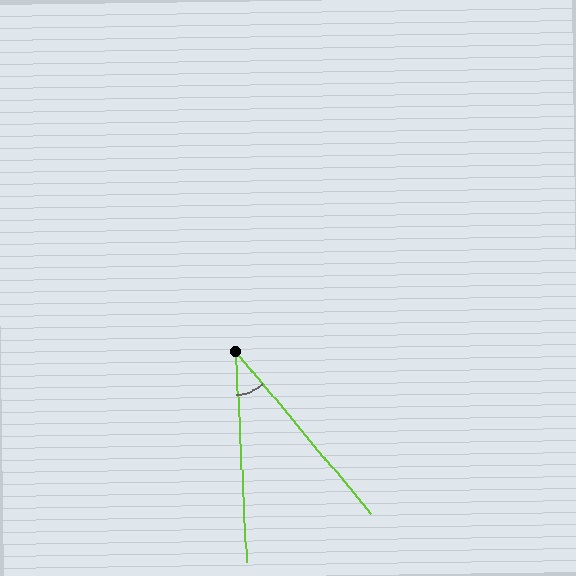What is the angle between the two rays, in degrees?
Approximately 37 degrees.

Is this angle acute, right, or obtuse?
It is acute.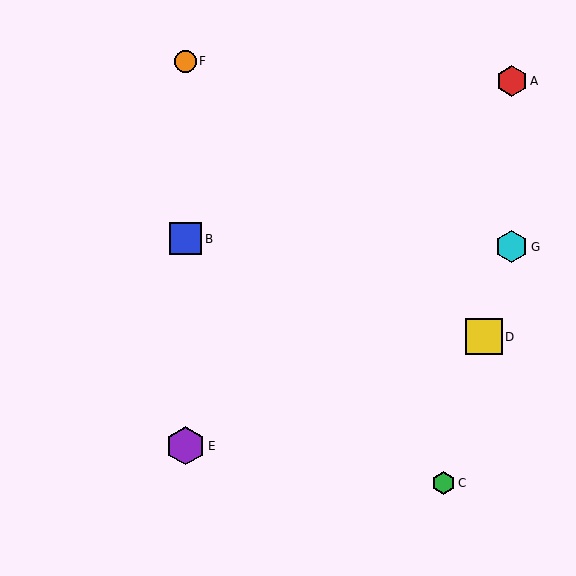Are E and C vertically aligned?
No, E is at x≈186 and C is at x≈444.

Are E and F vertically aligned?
Yes, both are at x≈186.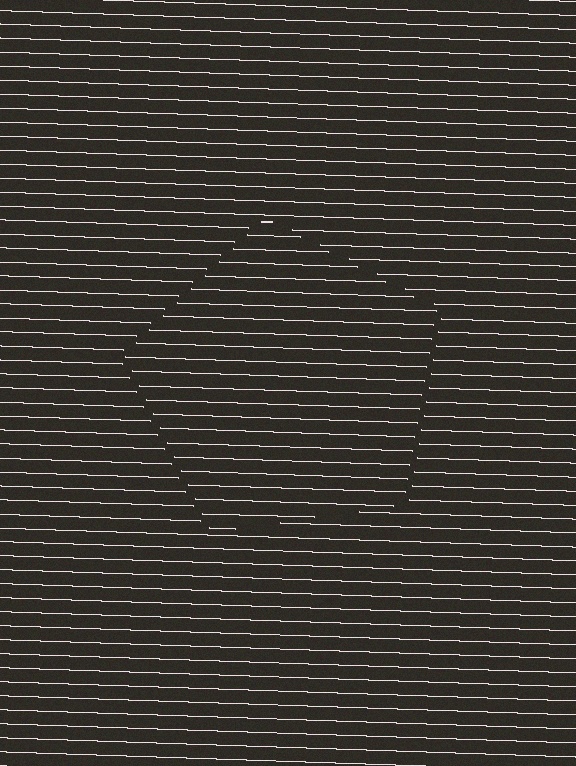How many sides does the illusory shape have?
5 sides — the line-ends trace a pentagon.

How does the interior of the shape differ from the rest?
The interior of the shape contains the same grating, shifted by half a period — the contour is defined by the phase discontinuity where line-ends from the inner and outer gratings abut.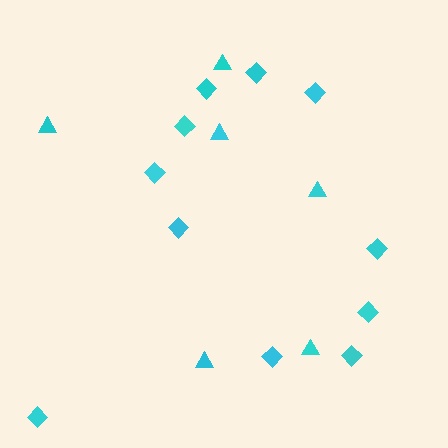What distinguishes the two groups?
There are 2 groups: one group of triangles (6) and one group of diamonds (11).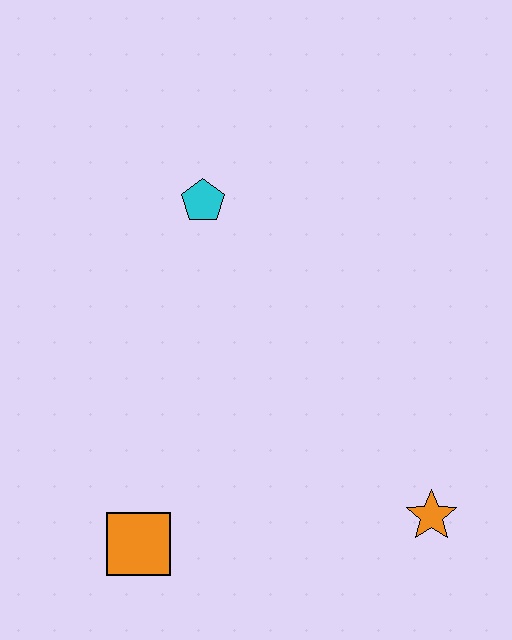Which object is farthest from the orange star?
The cyan pentagon is farthest from the orange star.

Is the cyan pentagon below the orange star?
No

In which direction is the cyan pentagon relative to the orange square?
The cyan pentagon is above the orange square.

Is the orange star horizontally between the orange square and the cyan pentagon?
No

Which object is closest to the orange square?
The orange star is closest to the orange square.